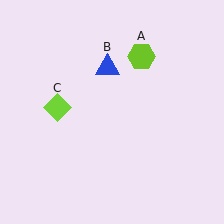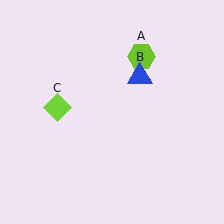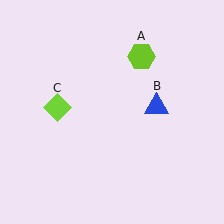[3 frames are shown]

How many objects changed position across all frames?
1 object changed position: blue triangle (object B).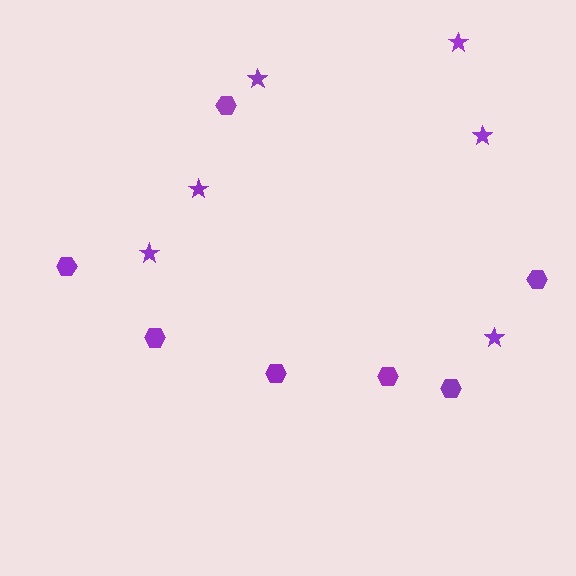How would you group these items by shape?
There are 2 groups: one group of stars (6) and one group of hexagons (7).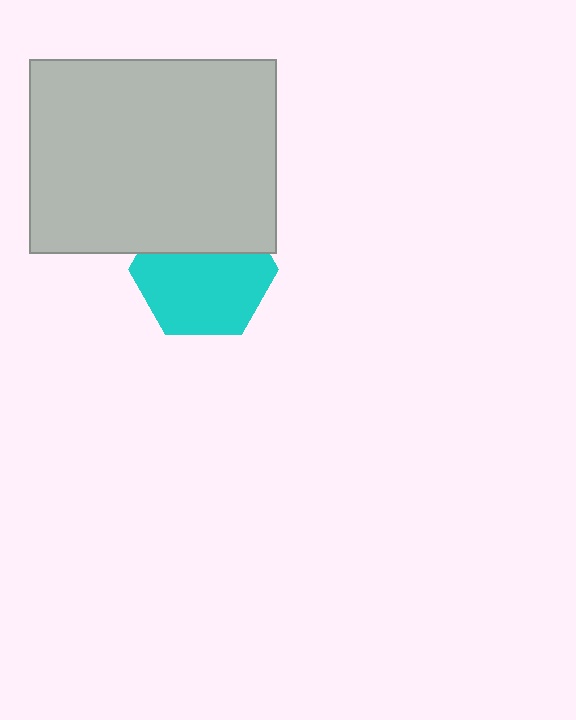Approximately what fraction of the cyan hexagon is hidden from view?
Roughly 35% of the cyan hexagon is hidden behind the light gray rectangle.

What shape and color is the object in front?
The object in front is a light gray rectangle.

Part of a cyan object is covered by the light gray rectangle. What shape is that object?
It is a hexagon.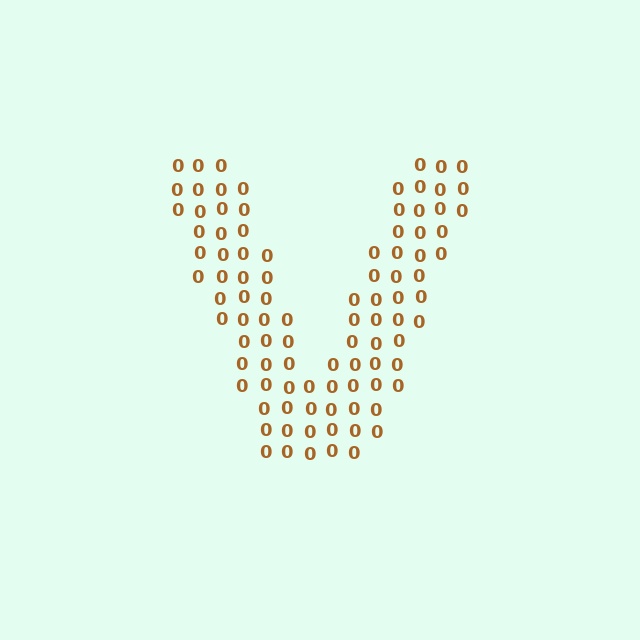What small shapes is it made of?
It is made of small digit 0's.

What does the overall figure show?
The overall figure shows the letter V.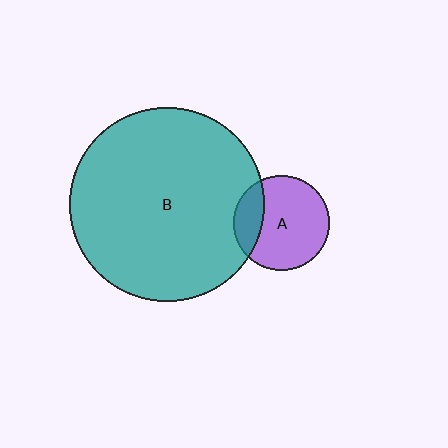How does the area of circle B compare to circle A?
Approximately 4.2 times.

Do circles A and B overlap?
Yes.